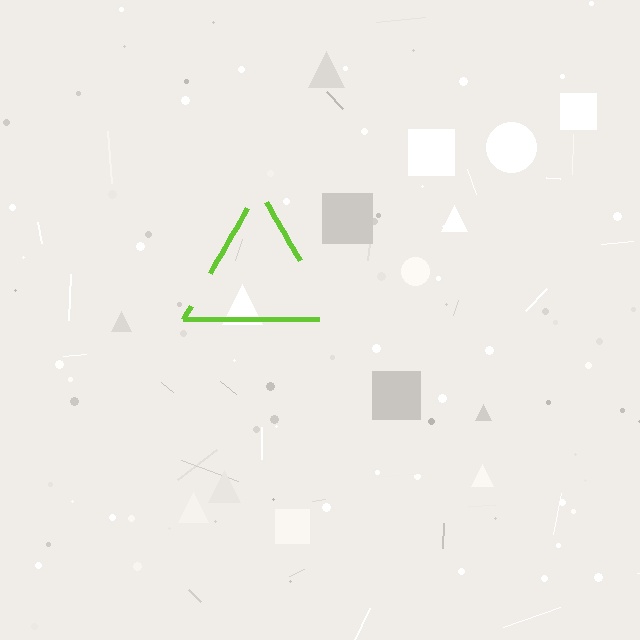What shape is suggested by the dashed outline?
The dashed outline suggests a triangle.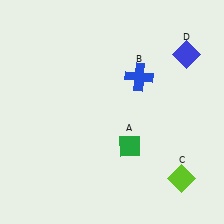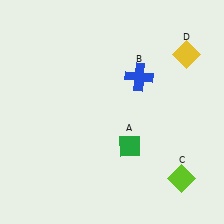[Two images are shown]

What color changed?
The diamond (D) changed from blue in Image 1 to yellow in Image 2.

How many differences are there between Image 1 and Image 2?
There is 1 difference between the two images.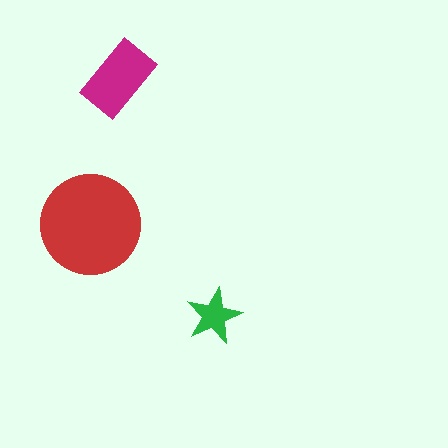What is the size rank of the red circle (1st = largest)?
1st.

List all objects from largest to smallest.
The red circle, the magenta rectangle, the green star.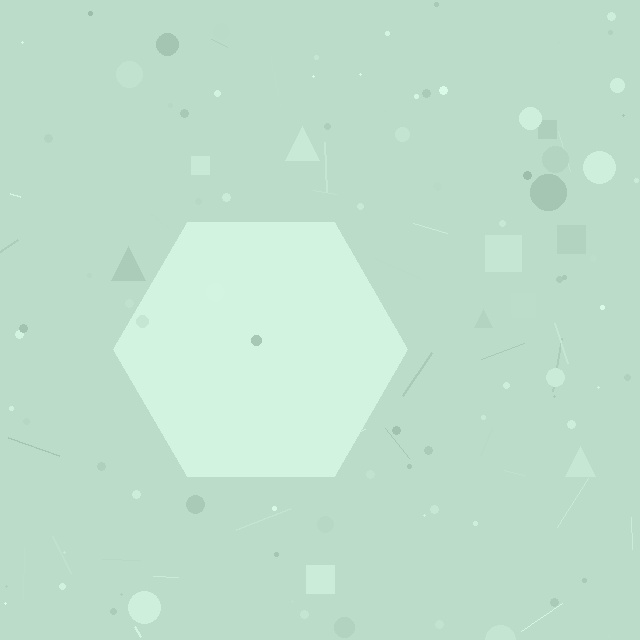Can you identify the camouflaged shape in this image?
The camouflaged shape is a hexagon.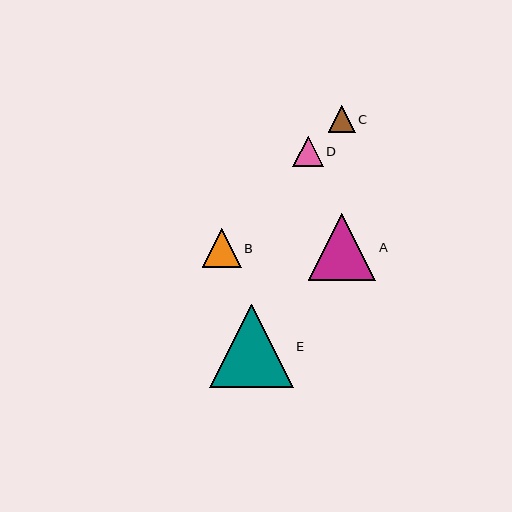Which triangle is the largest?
Triangle E is the largest with a size of approximately 83 pixels.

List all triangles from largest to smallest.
From largest to smallest: E, A, B, D, C.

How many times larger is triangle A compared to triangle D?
Triangle A is approximately 2.2 times the size of triangle D.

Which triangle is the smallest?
Triangle C is the smallest with a size of approximately 27 pixels.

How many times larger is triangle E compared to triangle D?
Triangle E is approximately 2.7 times the size of triangle D.